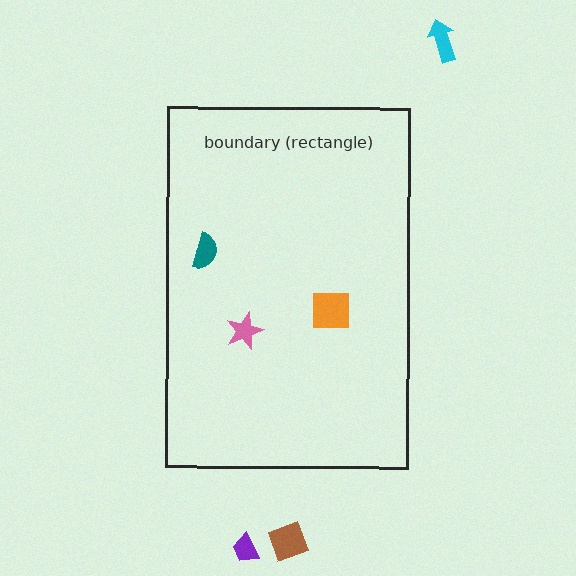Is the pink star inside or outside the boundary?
Inside.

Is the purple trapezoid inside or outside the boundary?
Outside.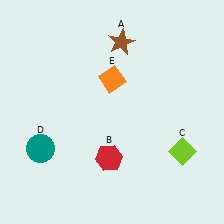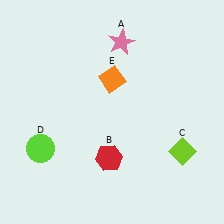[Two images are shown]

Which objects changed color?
A changed from brown to pink. D changed from teal to lime.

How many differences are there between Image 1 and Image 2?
There are 2 differences between the two images.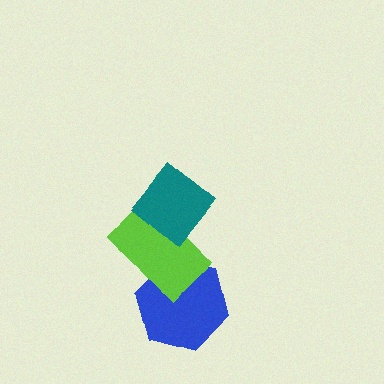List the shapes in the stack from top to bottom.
From top to bottom: the teal diamond, the lime rectangle, the blue hexagon.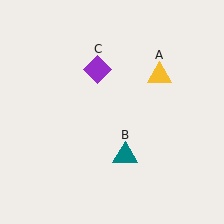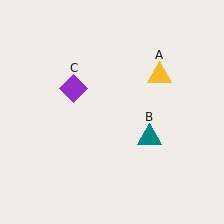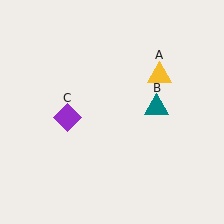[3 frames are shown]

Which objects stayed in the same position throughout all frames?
Yellow triangle (object A) remained stationary.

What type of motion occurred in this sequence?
The teal triangle (object B), purple diamond (object C) rotated counterclockwise around the center of the scene.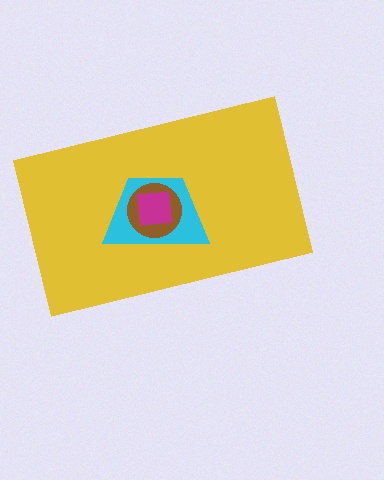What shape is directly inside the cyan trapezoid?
The brown circle.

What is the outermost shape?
The yellow rectangle.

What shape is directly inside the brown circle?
The magenta square.